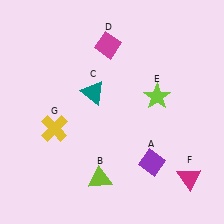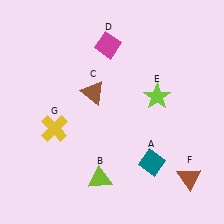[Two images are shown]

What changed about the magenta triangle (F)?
In Image 1, F is magenta. In Image 2, it changed to brown.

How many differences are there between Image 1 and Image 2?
There are 3 differences between the two images.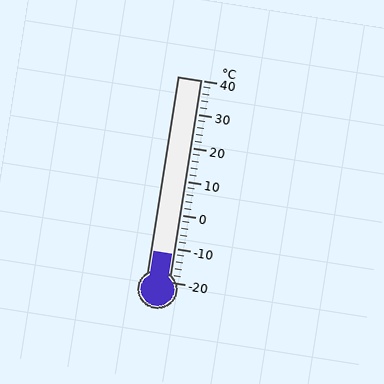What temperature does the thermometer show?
The thermometer shows approximately -12°C.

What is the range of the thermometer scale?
The thermometer scale ranges from -20°C to 40°C.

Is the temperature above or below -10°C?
The temperature is below -10°C.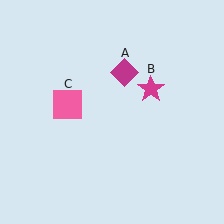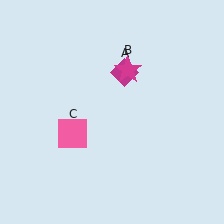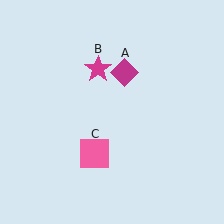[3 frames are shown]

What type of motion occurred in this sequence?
The magenta star (object B), pink square (object C) rotated counterclockwise around the center of the scene.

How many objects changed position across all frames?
2 objects changed position: magenta star (object B), pink square (object C).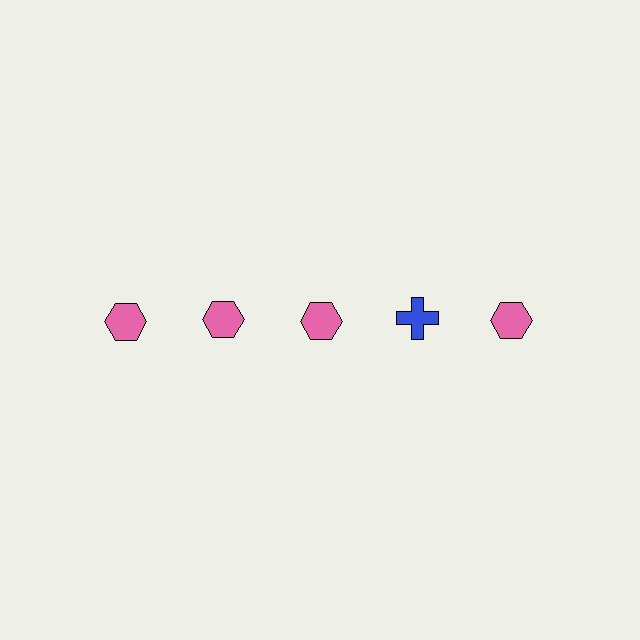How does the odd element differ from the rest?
It differs in both color (blue instead of pink) and shape (cross instead of hexagon).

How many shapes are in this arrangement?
There are 5 shapes arranged in a grid pattern.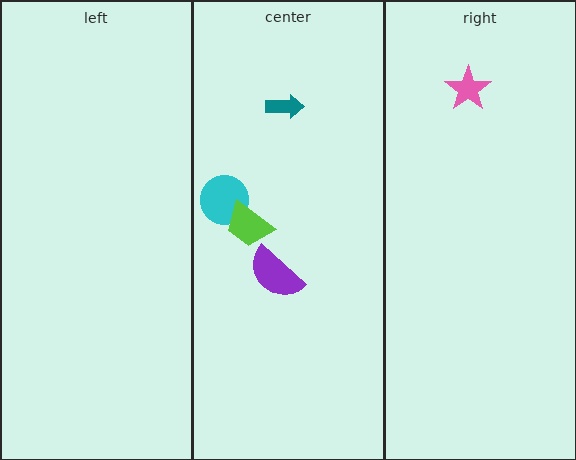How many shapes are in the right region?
1.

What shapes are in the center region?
The purple semicircle, the teal arrow, the cyan circle, the lime trapezoid.